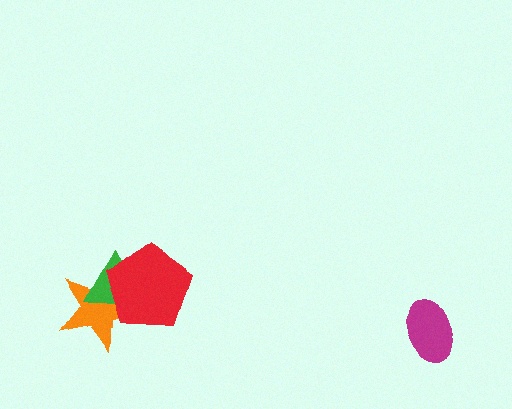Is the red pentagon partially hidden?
No, no other shape covers it.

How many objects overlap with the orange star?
2 objects overlap with the orange star.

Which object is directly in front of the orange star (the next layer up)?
The green triangle is directly in front of the orange star.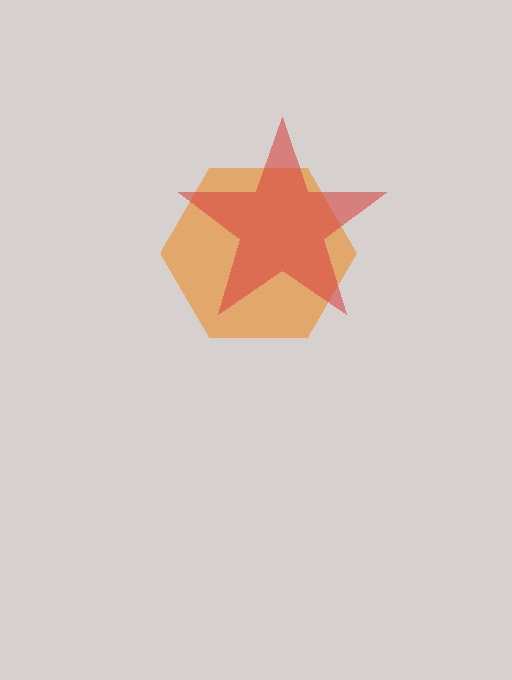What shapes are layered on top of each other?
The layered shapes are: an orange hexagon, a red star.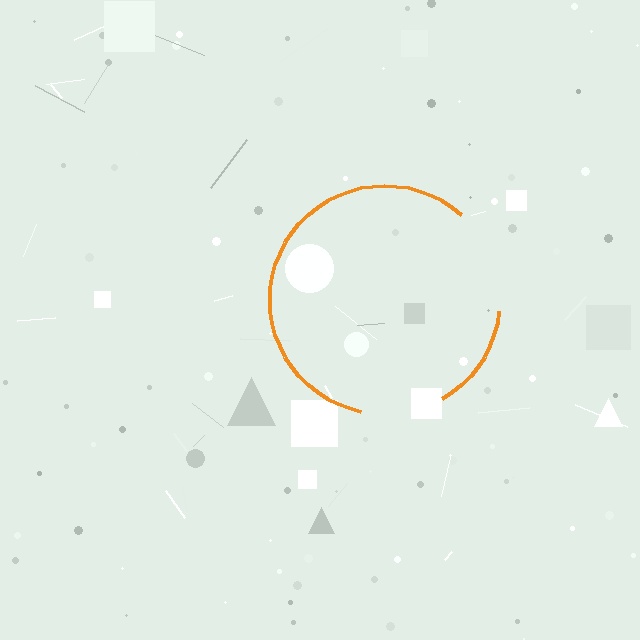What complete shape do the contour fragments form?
The contour fragments form a circle.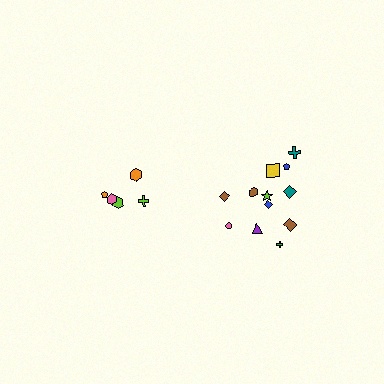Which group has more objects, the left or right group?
The right group.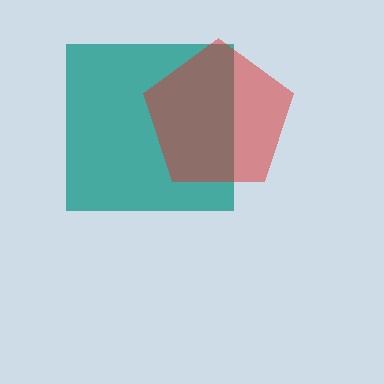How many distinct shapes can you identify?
There are 2 distinct shapes: a teal square, a red pentagon.